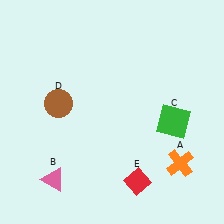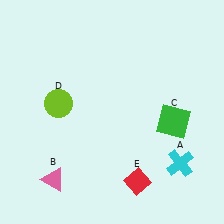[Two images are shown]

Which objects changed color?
A changed from orange to cyan. D changed from brown to lime.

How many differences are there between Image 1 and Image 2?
There are 2 differences between the two images.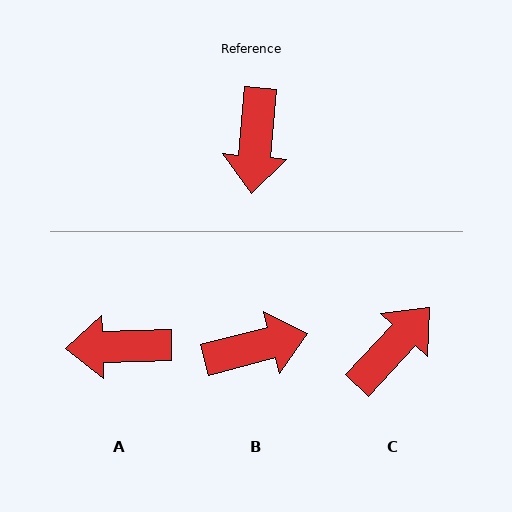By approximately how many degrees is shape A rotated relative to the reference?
Approximately 83 degrees clockwise.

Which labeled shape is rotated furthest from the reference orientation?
C, about 142 degrees away.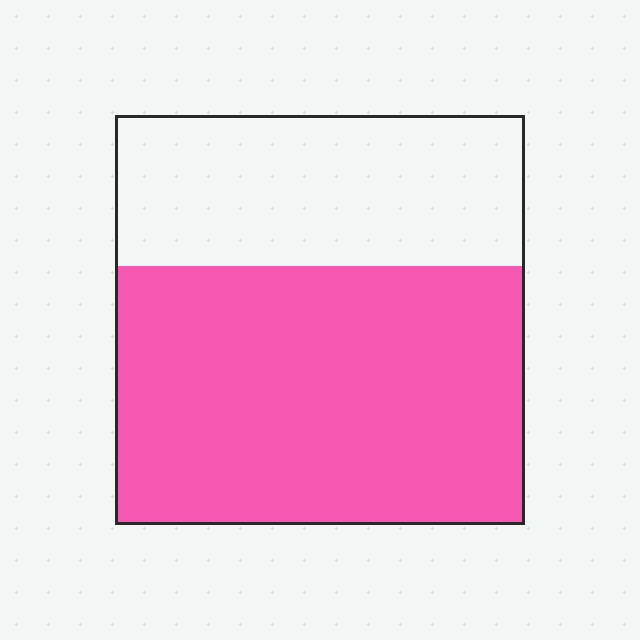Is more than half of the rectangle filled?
Yes.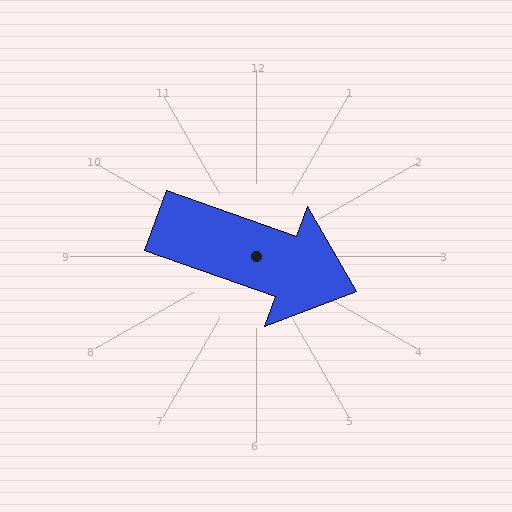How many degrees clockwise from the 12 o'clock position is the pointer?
Approximately 110 degrees.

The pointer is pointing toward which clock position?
Roughly 4 o'clock.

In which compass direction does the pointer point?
East.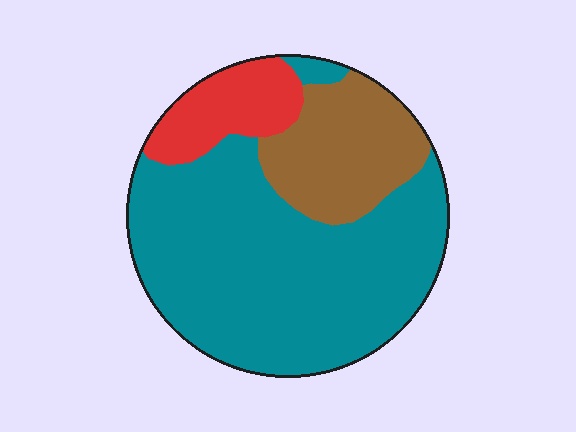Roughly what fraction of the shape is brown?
Brown covers roughly 20% of the shape.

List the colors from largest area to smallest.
From largest to smallest: teal, brown, red.